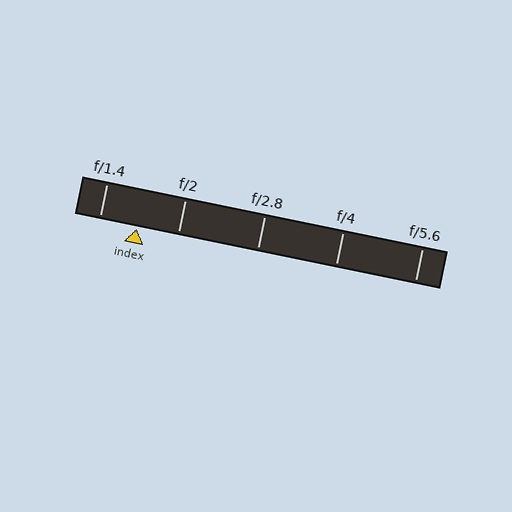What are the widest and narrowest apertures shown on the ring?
The widest aperture shown is f/1.4 and the narrowest is f/5.6.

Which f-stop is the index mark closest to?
The index mark is closest to f/1.4.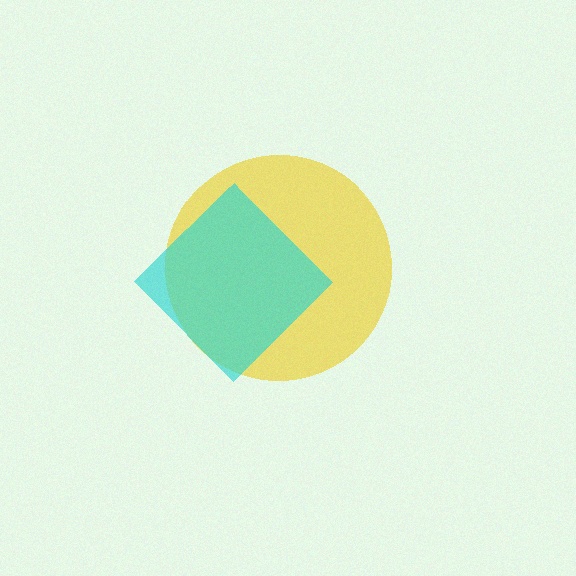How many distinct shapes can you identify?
There are 2 distinct shapes: a yellow circle, a cyan diamond.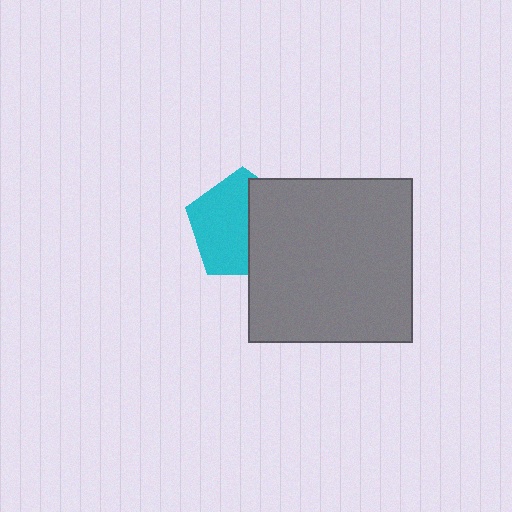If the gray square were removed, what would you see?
You would see the complete cyan pentagon.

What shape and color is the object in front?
The object in front is a gray square.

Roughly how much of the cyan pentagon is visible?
About half of it is visible (roughly 57%).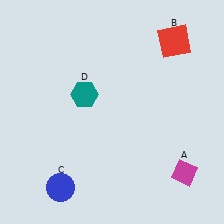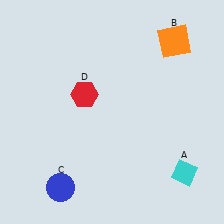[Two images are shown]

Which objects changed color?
A changed from magenta to cyan. B changed from red to orange. D changed from teal to red.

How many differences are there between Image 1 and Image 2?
There are 3 differences between the two images.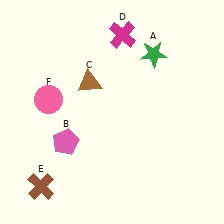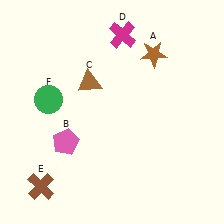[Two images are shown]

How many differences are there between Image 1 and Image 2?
There are 2 differences between the two images.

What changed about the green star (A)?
In Image 1, A is green. In Image 2, it changed to brown.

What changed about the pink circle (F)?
In Image 1, F is pink. In Image 2, it changed to green.